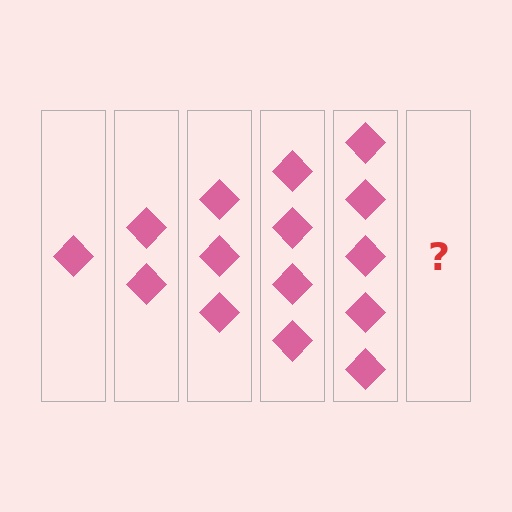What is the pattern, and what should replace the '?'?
The pattern is that each step adds one more diamond. The '?' should be 6 diamonds.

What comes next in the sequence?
The next element should be 6 diamonds.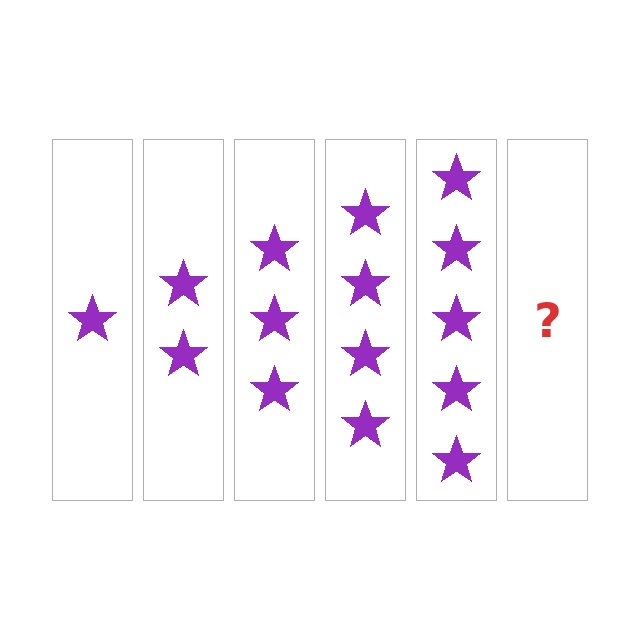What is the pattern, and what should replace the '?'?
The pattern is that each step adds one more star. The '?' should be 6 stars.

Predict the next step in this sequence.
The next step is 6 stars.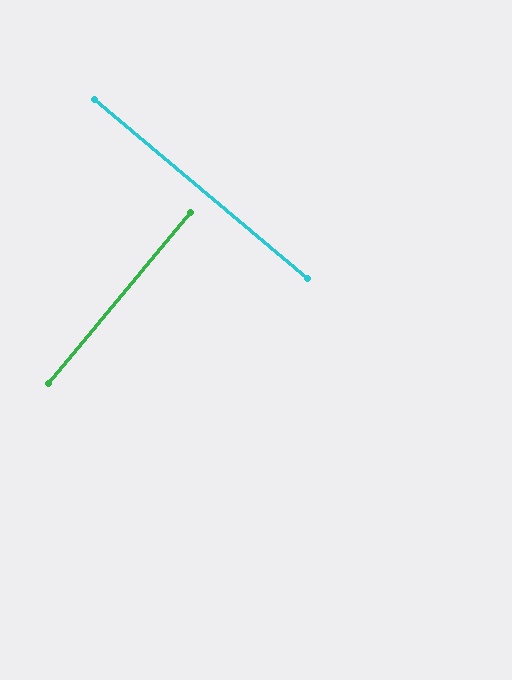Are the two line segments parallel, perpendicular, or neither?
Perpendicular — they meet at approximately 89°.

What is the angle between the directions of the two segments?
Approximately 89 degrees.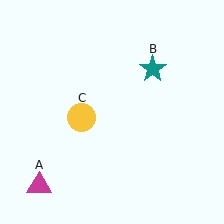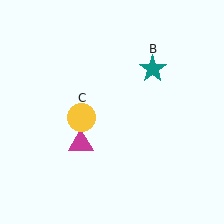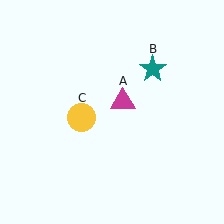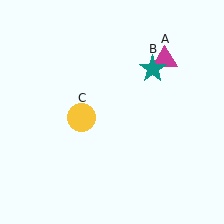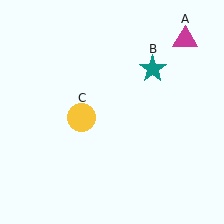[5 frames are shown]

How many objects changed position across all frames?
1 object changed position: magenta triangle (object A).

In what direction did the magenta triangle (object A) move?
The magenta triangle (object A) moved up and to the right.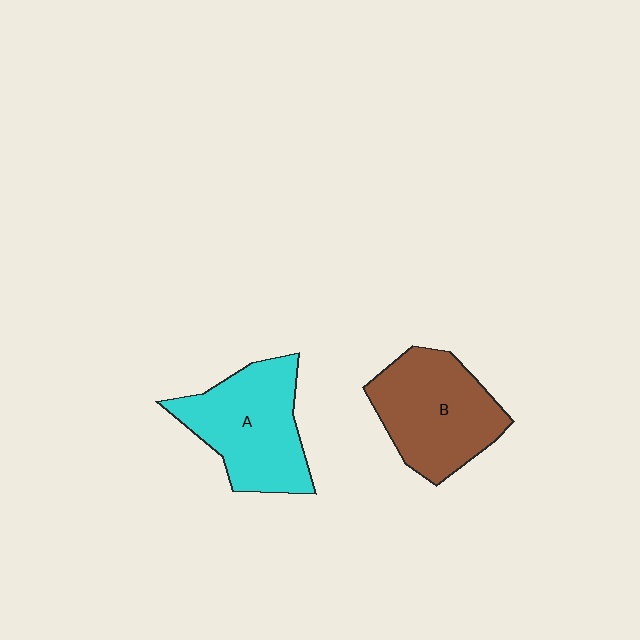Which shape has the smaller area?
Shape B (brown).